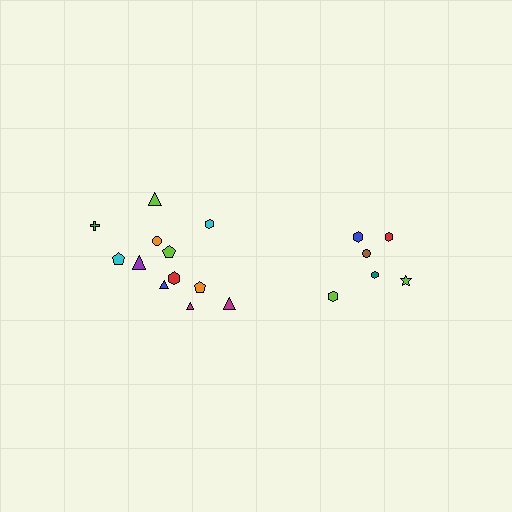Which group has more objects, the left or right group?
The left group.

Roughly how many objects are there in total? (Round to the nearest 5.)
Roughly 20 objects in total.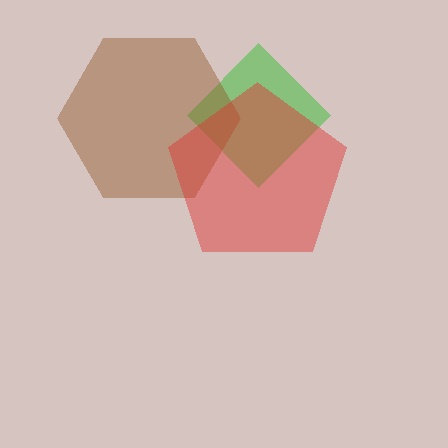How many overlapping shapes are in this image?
There are 3 overlapping shapes in the image.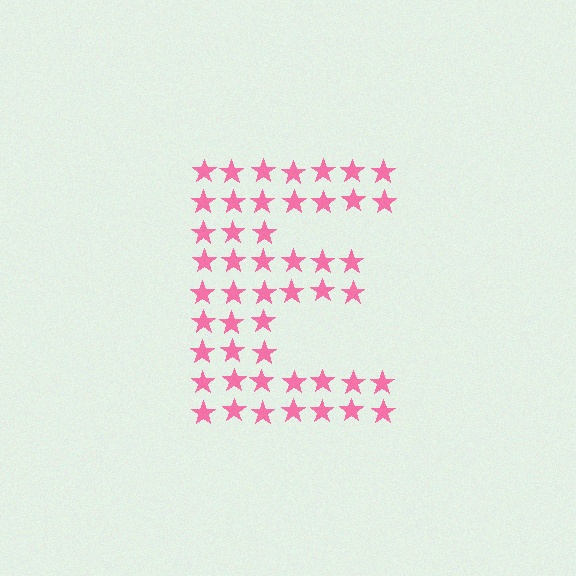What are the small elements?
The small elements are stars.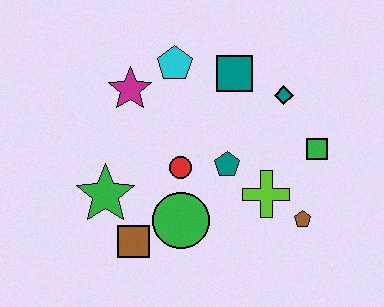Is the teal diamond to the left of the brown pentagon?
Yes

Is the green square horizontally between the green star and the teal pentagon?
No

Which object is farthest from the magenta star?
The brown pentagon is farthest from the magenta star.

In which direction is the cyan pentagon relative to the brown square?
The cyan pentagon is above the brown square.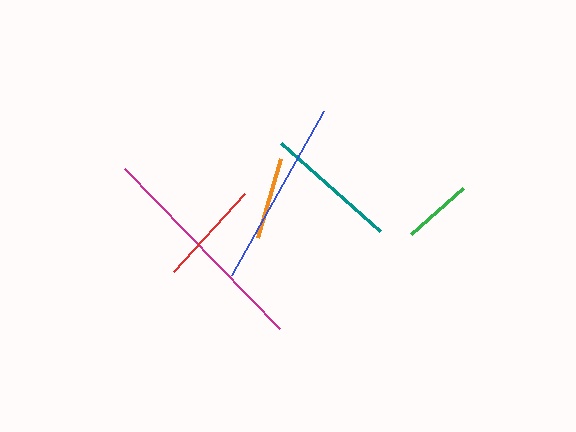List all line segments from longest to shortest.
From longest to shortest: magenta, blue, teal, red, orange, green.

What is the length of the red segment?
The red segment is approximately 106 pixels long.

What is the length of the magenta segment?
The magenta segment is approximately 223 pixels long.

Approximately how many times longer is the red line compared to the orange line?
The red line is approximately 1.3 times the length of the orange line.